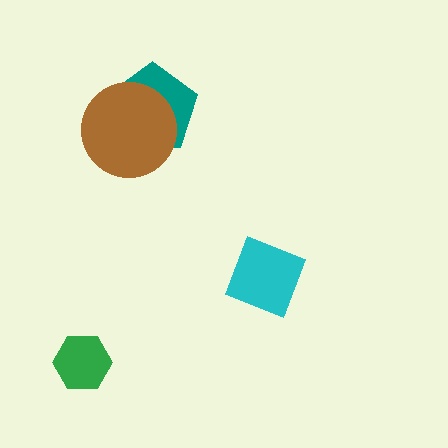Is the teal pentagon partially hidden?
Yes, it is partially covered by another shape.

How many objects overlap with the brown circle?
1 object overlaps with the brown circle.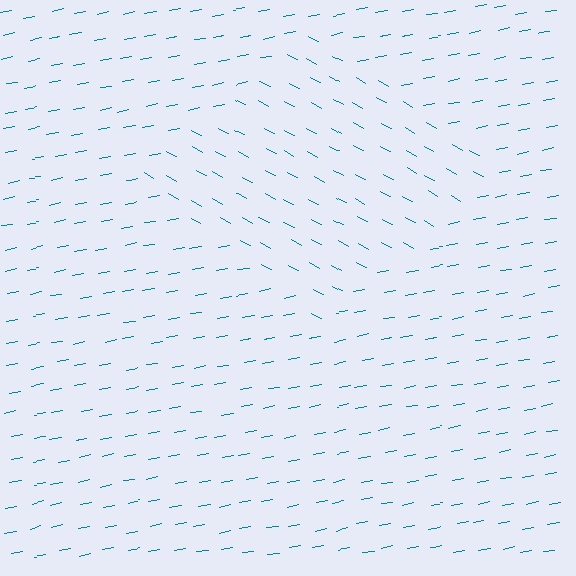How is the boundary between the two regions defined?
The boundary is defined purely by a change in line orientation (approximately 39 degrees difference). All lines are the same color and thickness.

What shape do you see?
I see a diamond.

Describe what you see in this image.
The image is filled with small teal line segments. A diamond region in the image has lines oriented differently from the surrounding lines, creating a visible texture boundary.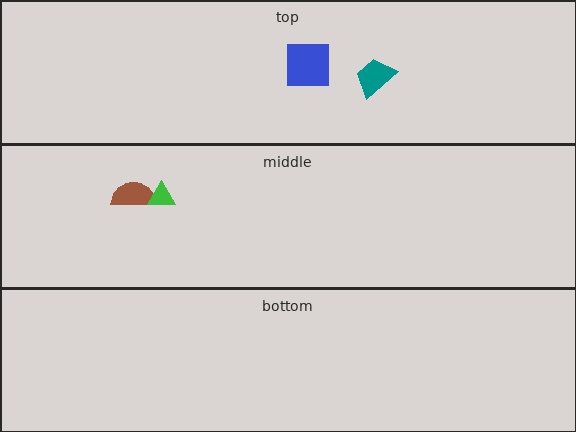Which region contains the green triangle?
The middle region.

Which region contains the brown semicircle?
The middle region.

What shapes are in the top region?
The blue square, the teal trapezoid.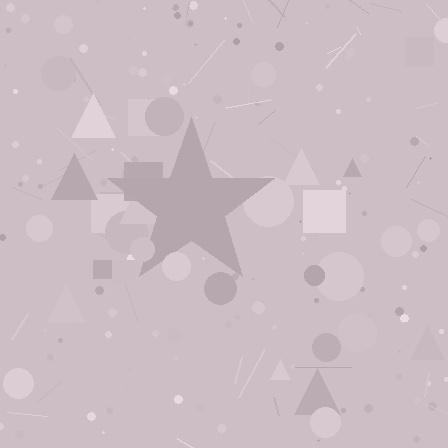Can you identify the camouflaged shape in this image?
The camouflaged shape is a star.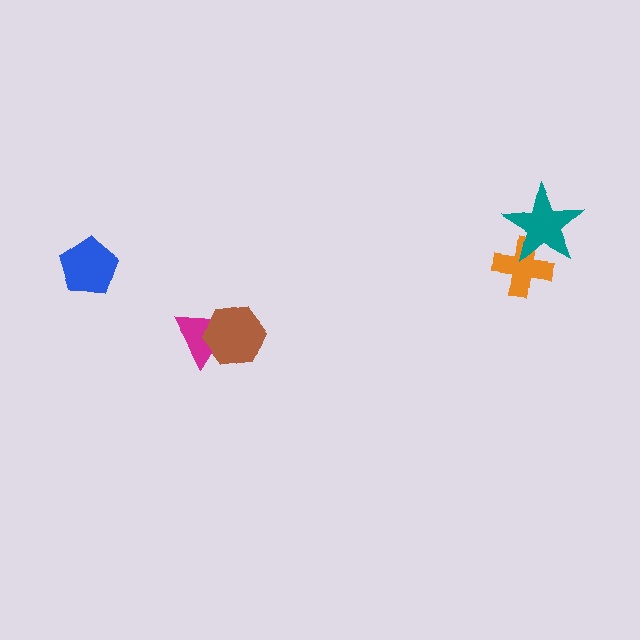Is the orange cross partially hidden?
Yes, it is partially covered by another shape.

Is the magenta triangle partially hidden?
Yes, it is partially covered by another shape.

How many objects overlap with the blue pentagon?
0 objects overlap with the blue pentagon.